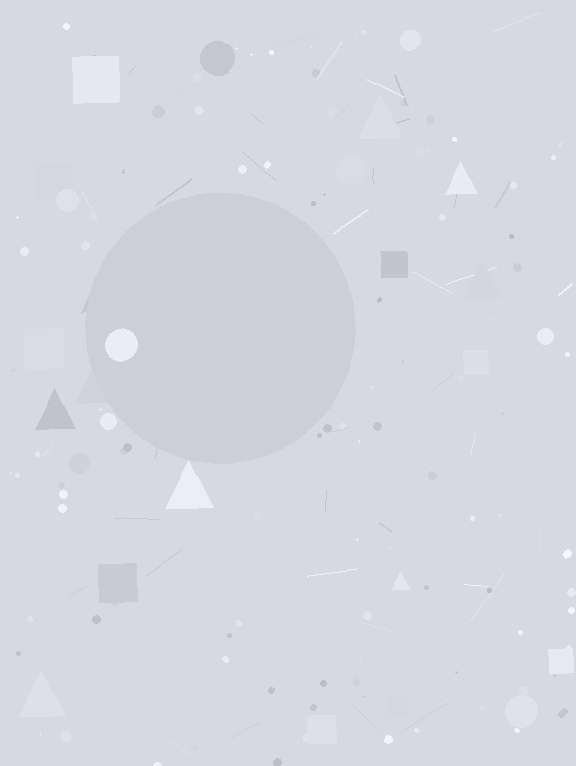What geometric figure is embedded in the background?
A circle is embedded in the background.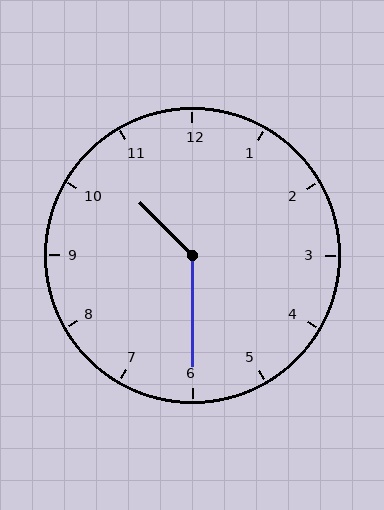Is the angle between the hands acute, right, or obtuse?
It is obtuse.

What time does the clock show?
10:30.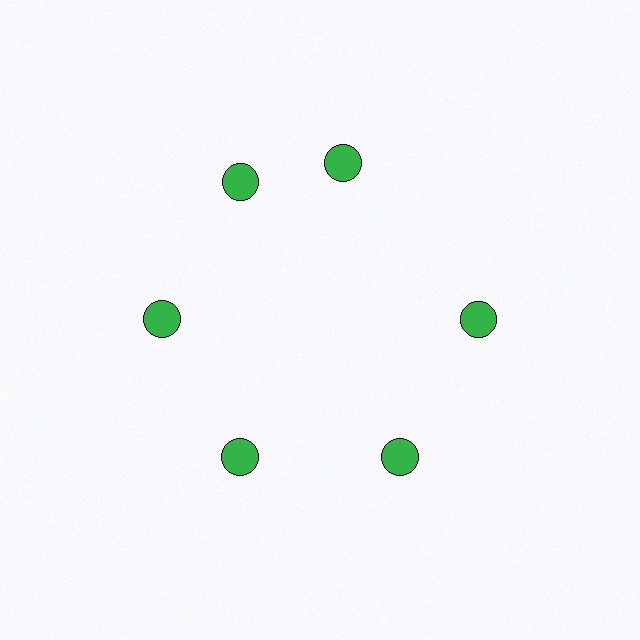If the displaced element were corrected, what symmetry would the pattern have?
It would have 6-fold rotational symmetry — the pattern would map onto itself every 60 degrees.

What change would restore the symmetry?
The symmetry would be restored by rotating it back into even spacing with its neighbors so that all 6 circles sit at equal angles and equal distance from the center.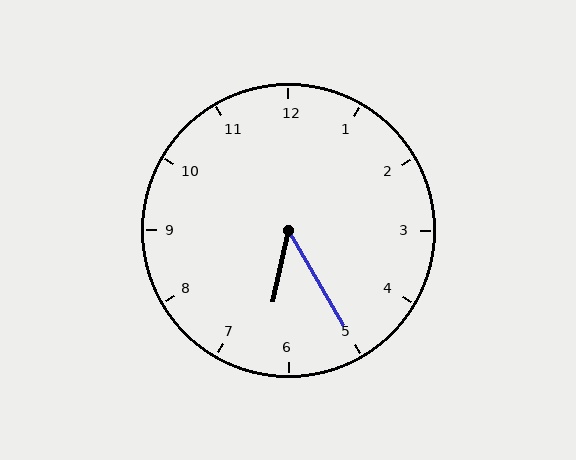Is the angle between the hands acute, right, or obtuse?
It is acute.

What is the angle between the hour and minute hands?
Approximately 42 degrees.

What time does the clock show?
6:25.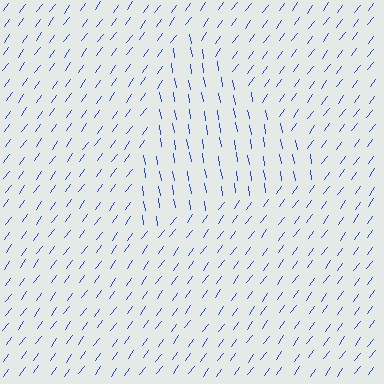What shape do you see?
I see a triangle.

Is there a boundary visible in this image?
Yes, there is a texture boundary formed by a change in line orientation.